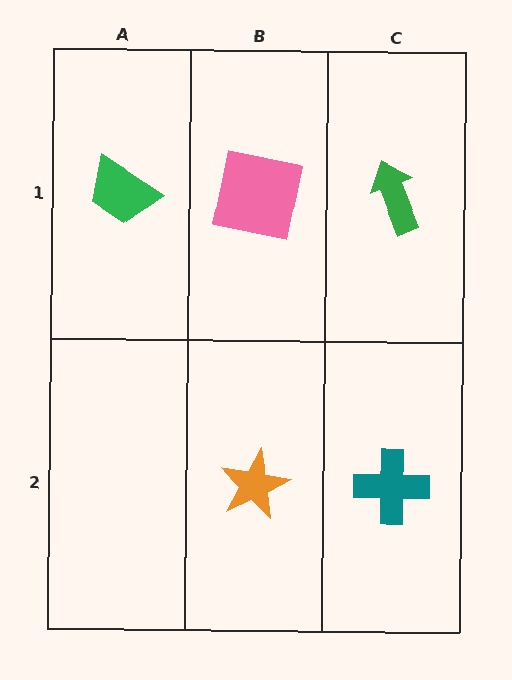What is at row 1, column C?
A green arrow.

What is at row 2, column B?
An orange star.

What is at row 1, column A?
A green trapezoid.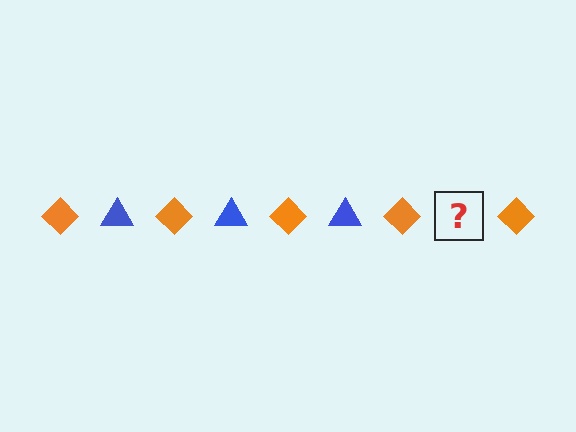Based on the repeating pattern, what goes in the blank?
The blank should be a blue triangle.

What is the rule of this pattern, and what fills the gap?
The rule is that the pattern alternates between orange diamond and blue triangle. The gap should be filled with a blue triangle.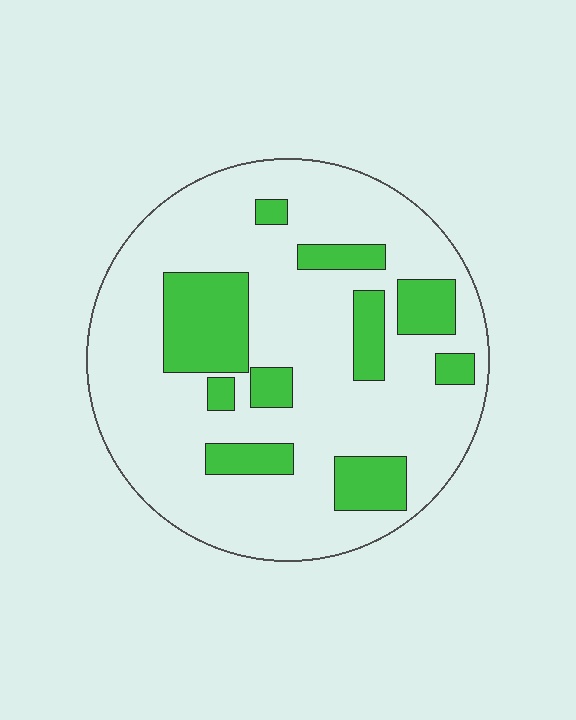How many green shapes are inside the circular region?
10.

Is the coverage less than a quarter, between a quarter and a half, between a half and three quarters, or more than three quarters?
Less than a quarter.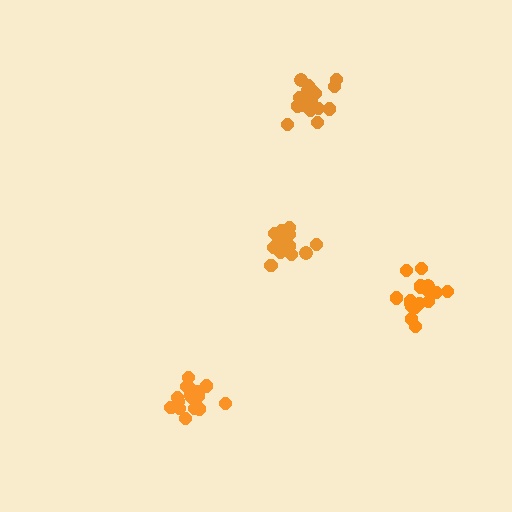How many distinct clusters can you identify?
There are 4 distinct clusters.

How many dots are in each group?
Group 1: 16 dots, Group 2: 18 dots, Group 3: 20 dots, Group 4: 18 dots (72 total).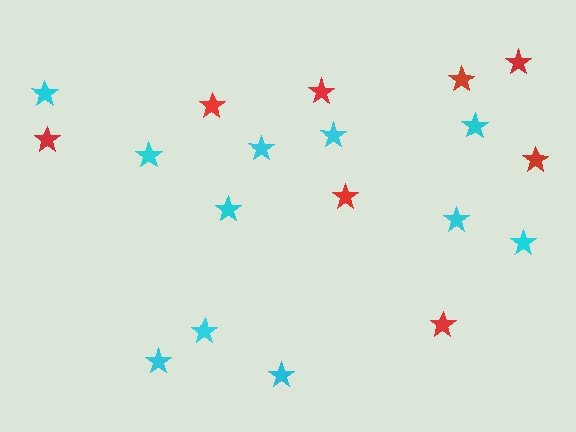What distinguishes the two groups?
There are 2 groups: one group of red stars (8) and one group of cyan stars (11).